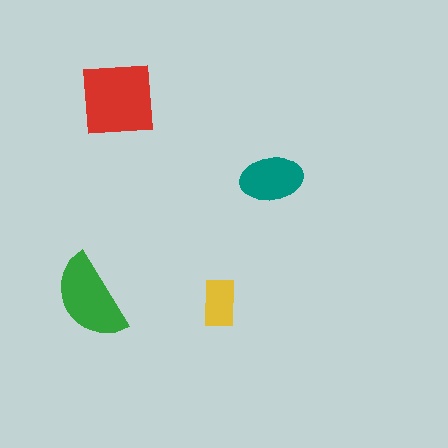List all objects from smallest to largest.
The yellow rectangle, the teal ellipse, the green semicircle, the red square.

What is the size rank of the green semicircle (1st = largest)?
2nd.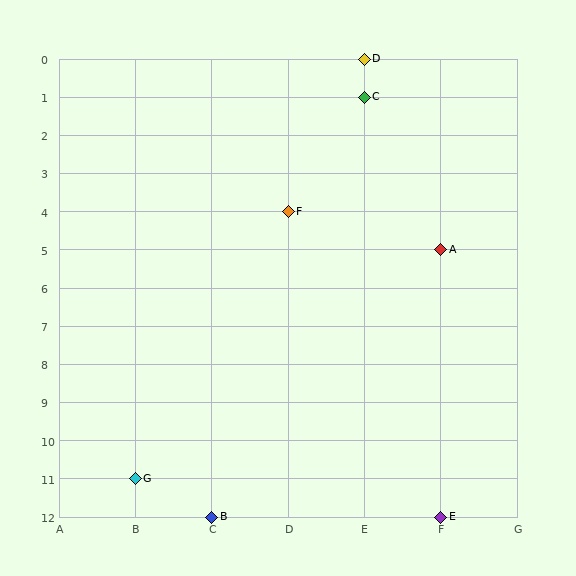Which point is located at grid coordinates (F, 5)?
Point A is at (F, 5).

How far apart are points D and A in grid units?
Points D and A are 1 column and 5 rows apart (about 5.1 grid units diagonally).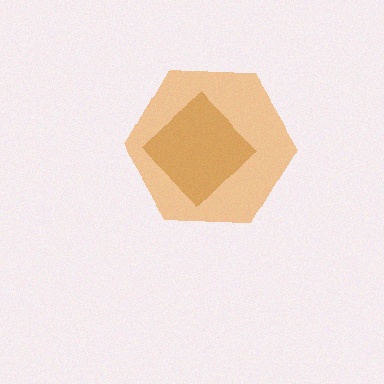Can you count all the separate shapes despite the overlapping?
Yes, there are 2 separate shapes.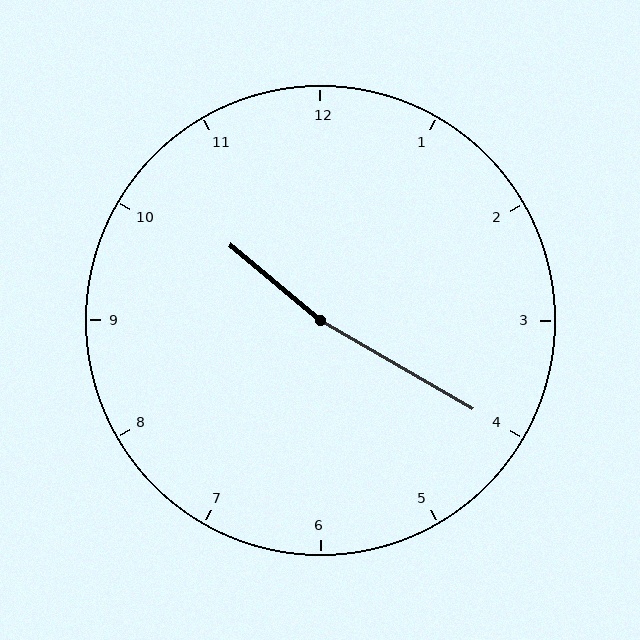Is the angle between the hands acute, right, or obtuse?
It is obtuse.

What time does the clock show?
10:20.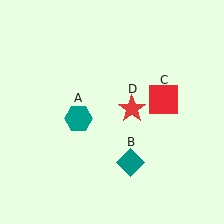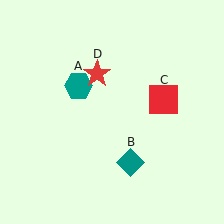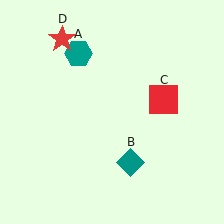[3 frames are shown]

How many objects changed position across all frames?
2 objects changed position: teal hexagon (object A), red star (object D).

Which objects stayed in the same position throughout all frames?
Teal diamond (object B) and red square (object C) remained stationary.